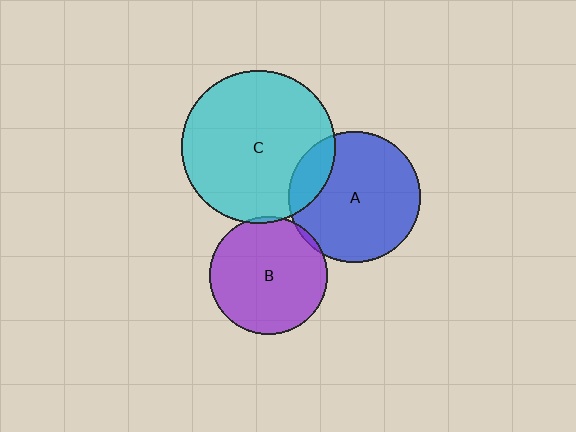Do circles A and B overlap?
Yes.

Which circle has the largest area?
Circle C (cyan).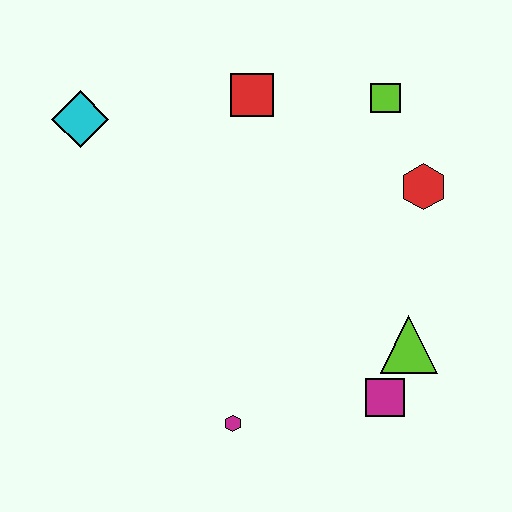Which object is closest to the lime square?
The red hexagon is closest to the lime square.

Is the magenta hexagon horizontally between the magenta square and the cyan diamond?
Yes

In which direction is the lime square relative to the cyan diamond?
The lime square is to the right of the cyan diamond.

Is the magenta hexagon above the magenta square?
No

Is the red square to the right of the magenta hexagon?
Yes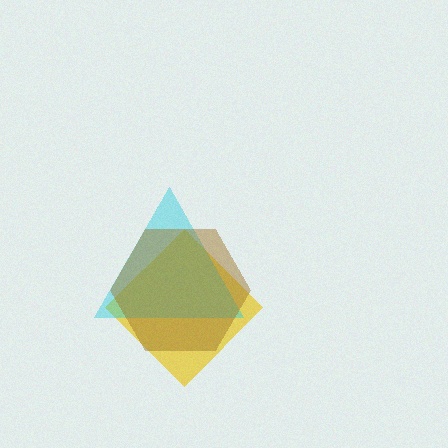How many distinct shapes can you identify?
There are 3 distinct shapes: a yellow diamond, a cyan triangle, a brown hexagon.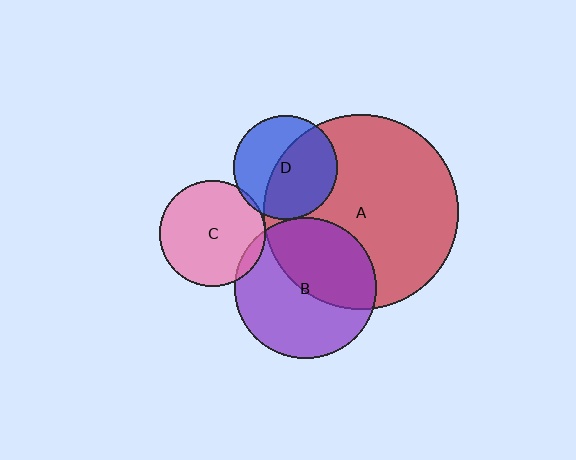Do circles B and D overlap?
Yes.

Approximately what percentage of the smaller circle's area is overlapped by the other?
Approximately 5%.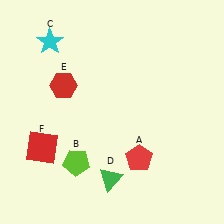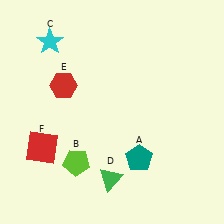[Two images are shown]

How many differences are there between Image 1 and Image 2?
There is 1 difference between the two images.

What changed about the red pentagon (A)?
In Image 1, A is red. In Image 2, it changed to teal.